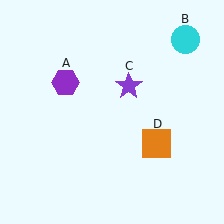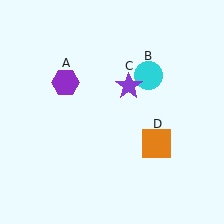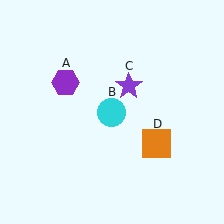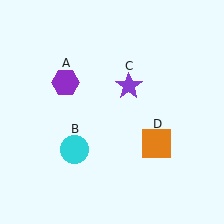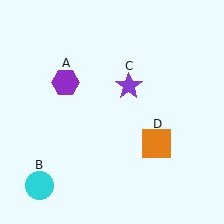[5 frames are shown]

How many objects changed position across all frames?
1 object changed position: cyan circle (object B).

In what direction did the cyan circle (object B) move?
The cyan circle (object B) moved down and to the left.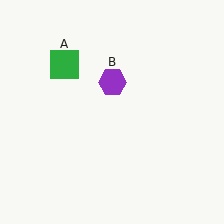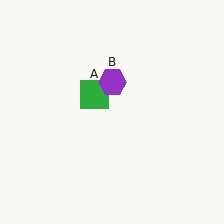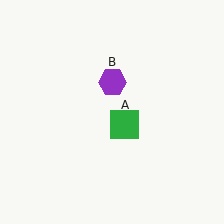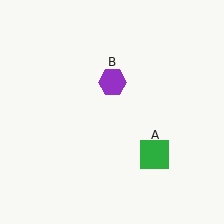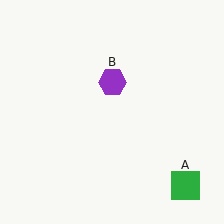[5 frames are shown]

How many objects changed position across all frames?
1 object changed position: green square (object A).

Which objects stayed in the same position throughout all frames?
Purple hexagon (object B) remained stationary.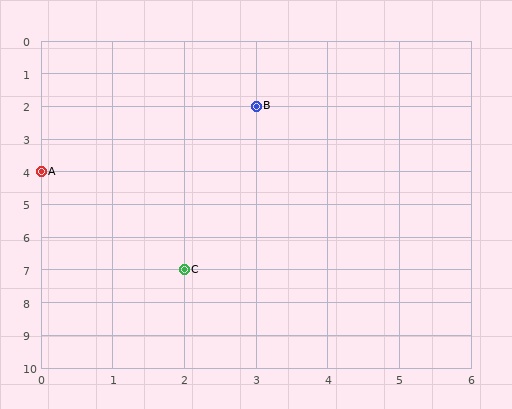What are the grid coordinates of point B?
Point B is at grid coordinates (3, 2).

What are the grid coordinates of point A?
Point A is at grid coordinates (0, 4).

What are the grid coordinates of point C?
Point C is at grid coordinates (2, 7).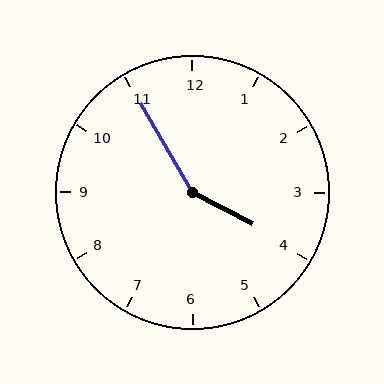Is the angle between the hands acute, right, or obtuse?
It is obtuse.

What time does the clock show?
3:55.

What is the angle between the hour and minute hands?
Approximately 148 degrees.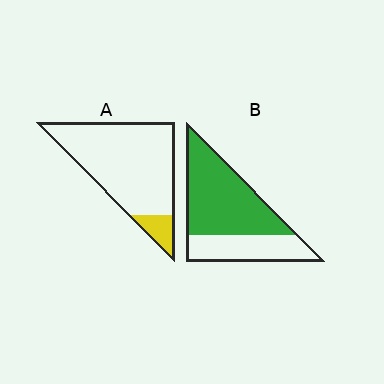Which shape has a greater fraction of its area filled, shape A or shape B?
Shape B.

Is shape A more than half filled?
No.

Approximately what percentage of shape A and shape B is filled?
A is approximately 10% and B is approximately 65%.